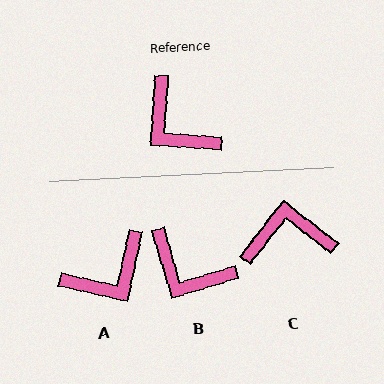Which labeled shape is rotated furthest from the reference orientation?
C, about 124 degrees away.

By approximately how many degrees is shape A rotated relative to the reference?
Approximately 81 degrees counter-clockwise.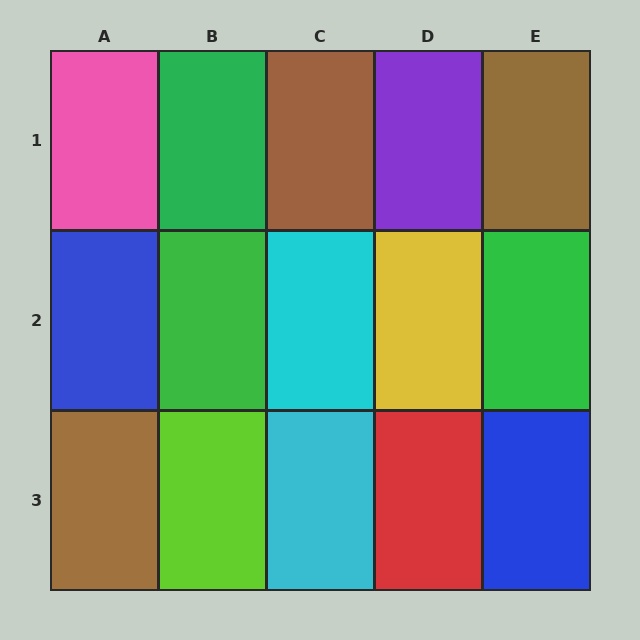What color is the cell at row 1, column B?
Green.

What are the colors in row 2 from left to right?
Blue, green, cyan, yellow, green.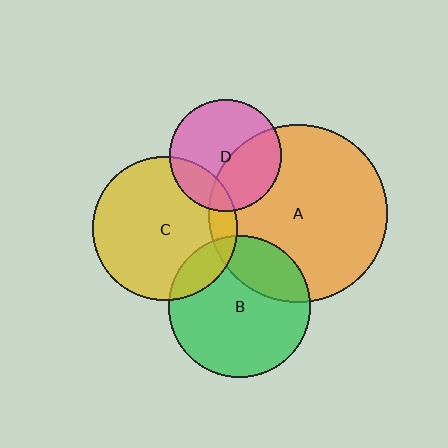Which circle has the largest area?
Circle A (orange).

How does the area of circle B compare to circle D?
Approximately 1.6 times.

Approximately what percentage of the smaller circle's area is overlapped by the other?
Approximately 20%.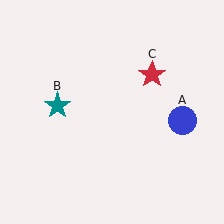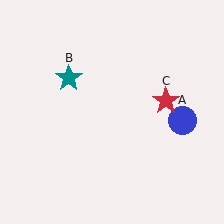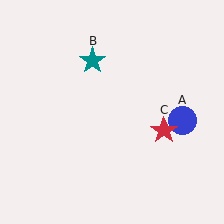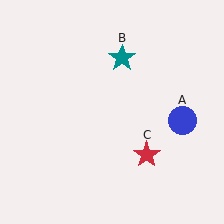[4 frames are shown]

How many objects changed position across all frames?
2 objects changed position: teal star (object B), red star (object C).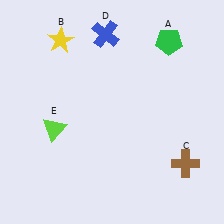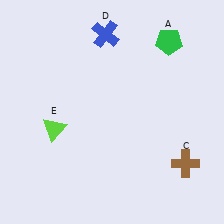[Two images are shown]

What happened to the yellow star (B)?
The yellow star (B) was removed in Image 2. It was in the top-left area of Image 1.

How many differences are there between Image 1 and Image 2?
There is 1 difference between the two images.